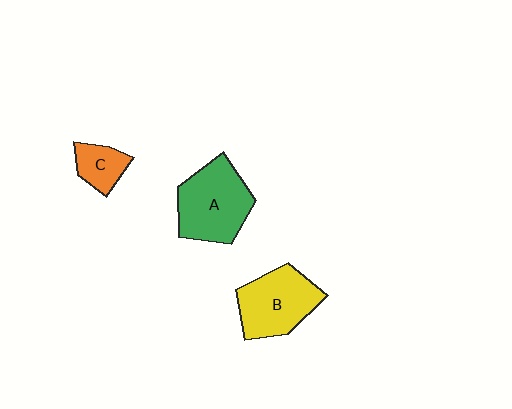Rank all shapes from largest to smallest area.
From largest to smallest: A (green), B (yellow), C (orange).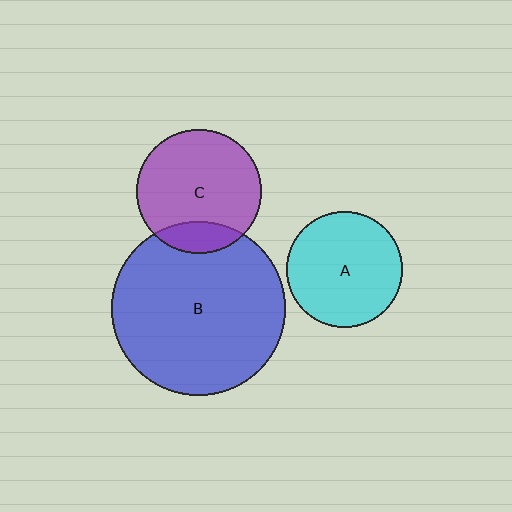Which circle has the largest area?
Circle B (blue).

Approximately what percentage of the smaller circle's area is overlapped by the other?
Approximately 15%.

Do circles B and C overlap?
Yes.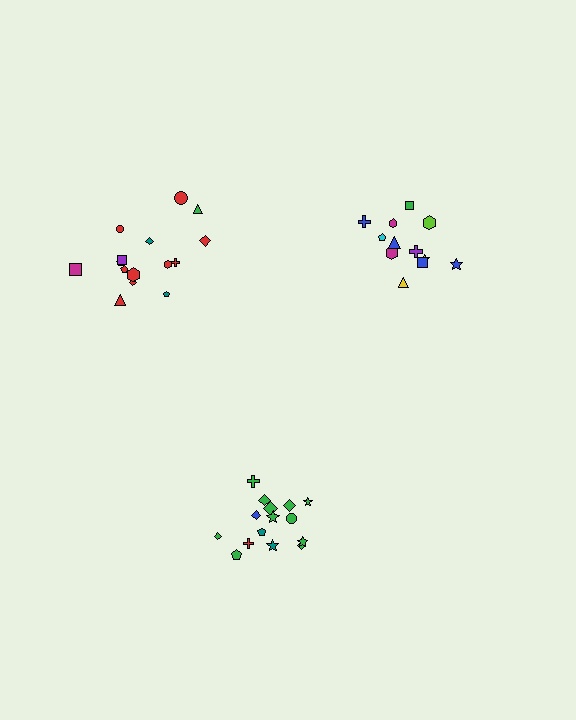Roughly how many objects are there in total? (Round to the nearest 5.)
Roughly 40 objects in total.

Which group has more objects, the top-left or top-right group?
The top-left group.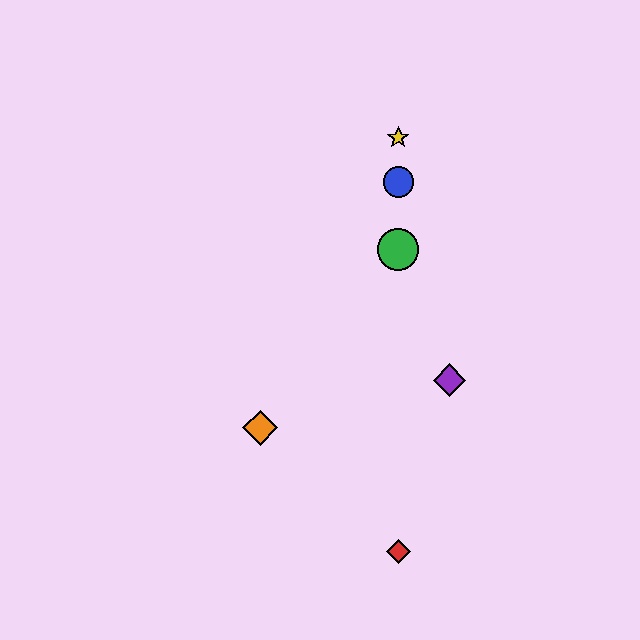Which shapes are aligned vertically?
The red diamond, the blue circle, the green circle, the yellow star are aligned vertically.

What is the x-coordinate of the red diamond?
The red diamond is at x≈398.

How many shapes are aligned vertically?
4 shapes (the red diamond, the blue circle, the green circle, the yellow star) are aligned vertically.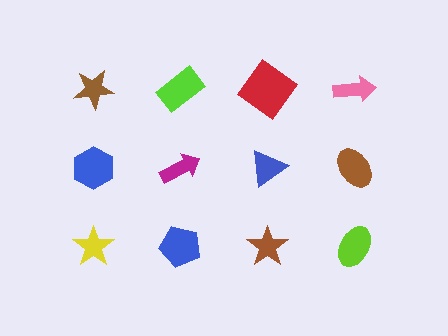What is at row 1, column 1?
A brown star.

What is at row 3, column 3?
A brown star.